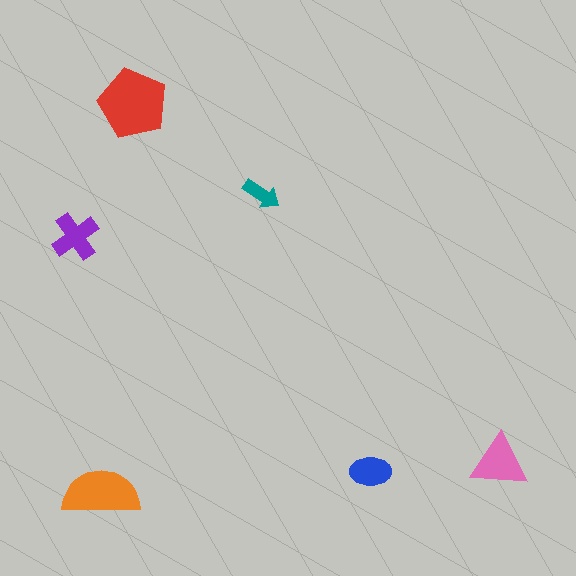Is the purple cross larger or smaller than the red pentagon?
Smaller.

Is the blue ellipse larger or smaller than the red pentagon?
Smaller.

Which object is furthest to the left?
The purple cross is leftmost.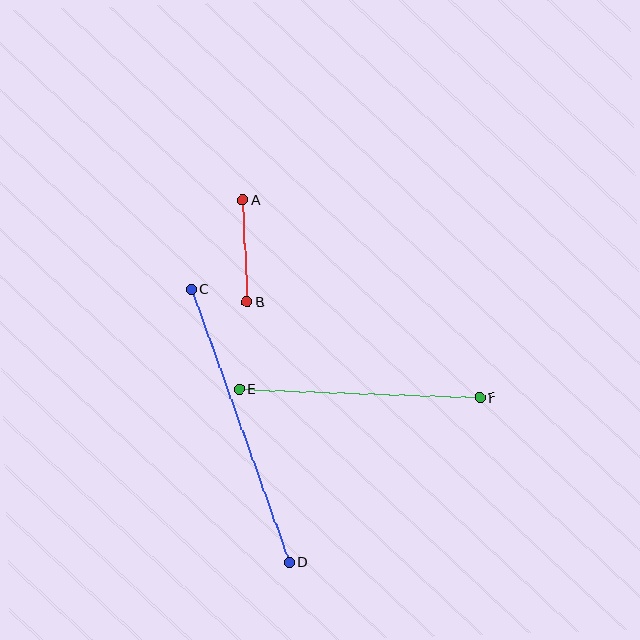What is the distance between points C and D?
The distance is approximately 290 pixels.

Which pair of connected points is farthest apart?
Points C and D are farthest apart.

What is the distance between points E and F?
The distance is approximately 241 pixels.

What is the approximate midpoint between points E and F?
The midpoint is at approximately (360, 394) pixels.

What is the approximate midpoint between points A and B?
The midpoint is at approximately (245, 251) pixels.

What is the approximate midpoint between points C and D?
The midpoint is at approximately (240, 426) pixels.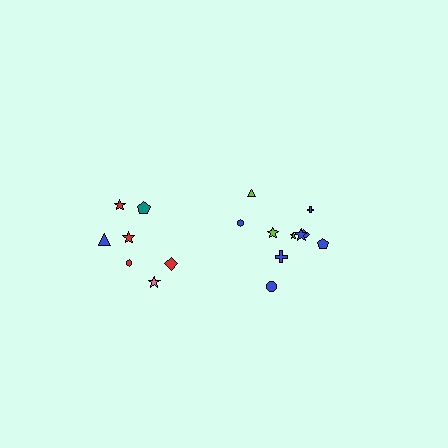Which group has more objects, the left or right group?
The right group.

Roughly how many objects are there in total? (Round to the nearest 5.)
Roughly 15 objects in total.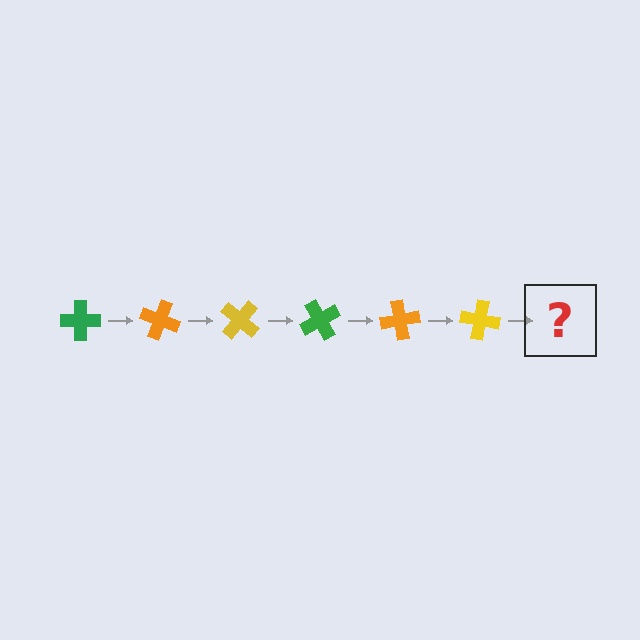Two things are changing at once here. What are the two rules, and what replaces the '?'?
The two rules are that it rotates 20 degrees each step and the color cycles through green, orange, and yellow. The '?' should be a green cross, rotated 120 degrees from the start.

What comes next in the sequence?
The next element should be a green cross, rotated 120 degrees from the start.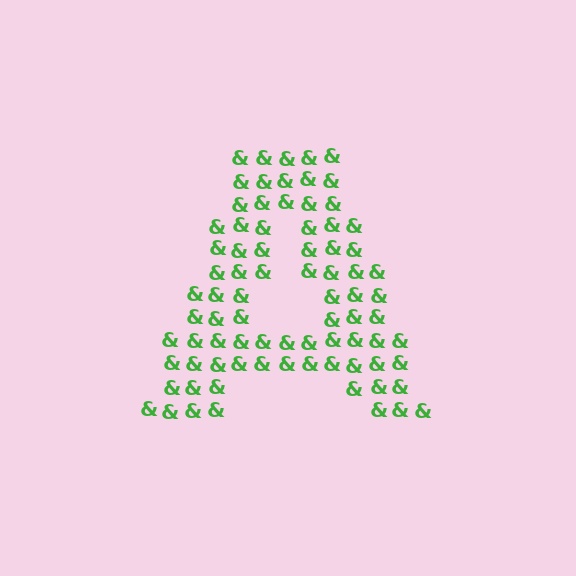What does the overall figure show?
The overall figure shows the letter A.